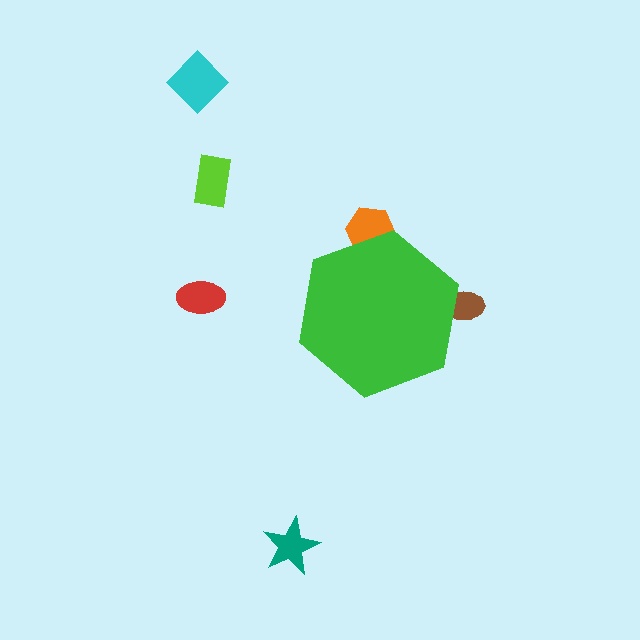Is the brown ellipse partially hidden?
Yes, the brown ellipse is partially hidden behind the green hexagon.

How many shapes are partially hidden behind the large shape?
2 shapes are partially hidden.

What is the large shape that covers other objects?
A green hexagon.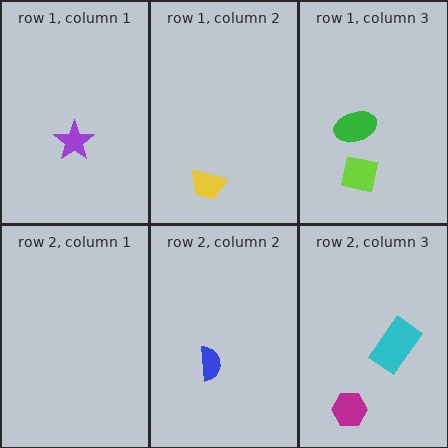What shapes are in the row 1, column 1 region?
The purple star.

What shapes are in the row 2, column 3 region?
The cyan rectangle, the magenta hexagon.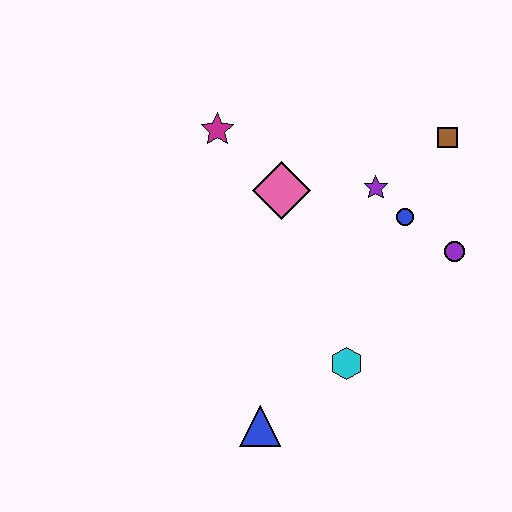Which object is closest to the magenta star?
The pink diamond is closest to the magenta star.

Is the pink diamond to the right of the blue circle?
No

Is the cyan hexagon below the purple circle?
Yes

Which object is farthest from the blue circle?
The blue triangle is farthest from the blue circle.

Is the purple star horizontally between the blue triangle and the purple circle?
Yes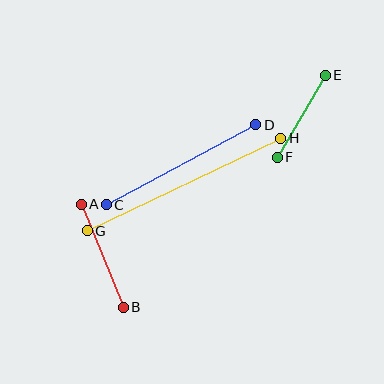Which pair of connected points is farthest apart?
Points G and H are farthest apart.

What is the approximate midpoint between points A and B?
The midpoint is at approximately (102, 256) pixels.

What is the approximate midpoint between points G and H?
The midpoint is at approximately (184, 184) pixels.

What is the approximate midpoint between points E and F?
The midpoint is at approximately (301, 116) pixels.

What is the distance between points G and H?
The distance is approximately 214 pixels.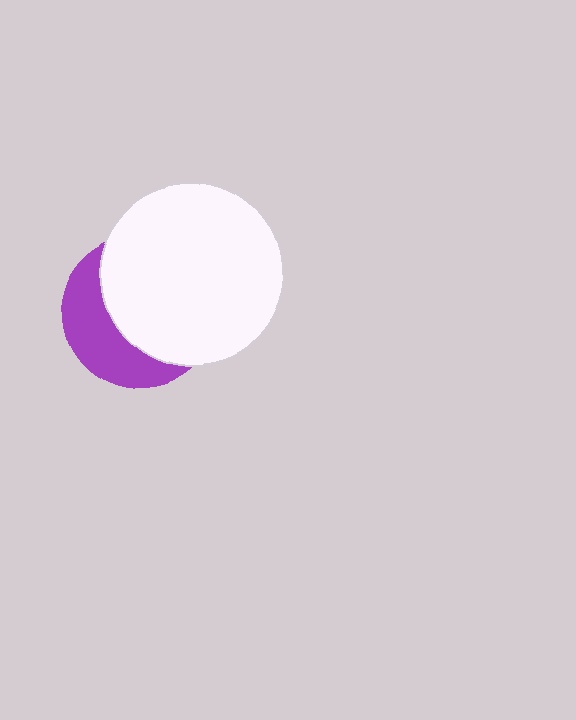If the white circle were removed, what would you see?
You would see the complete purple circle.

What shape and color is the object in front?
The object in front is a white circle.